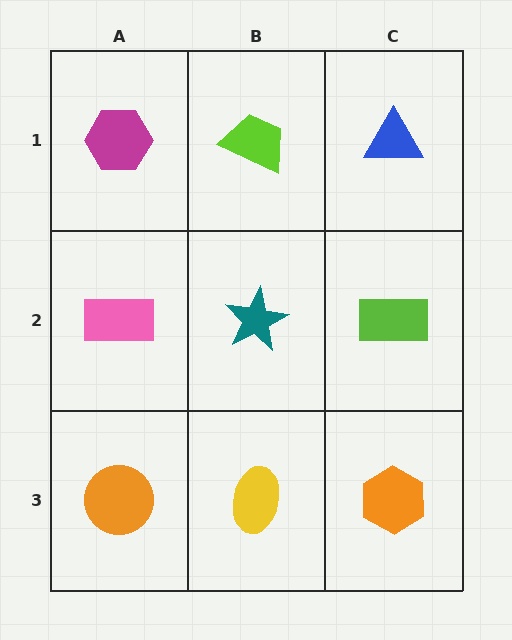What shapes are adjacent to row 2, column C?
A blue triangle (row 1, column C), an orange hexagon (row 3, column C), a teal star (row 2, column B).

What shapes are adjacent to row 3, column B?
A teal star (row 2, column B), an orange circle (row 3, column A), an orange hexagon (row 3, column C).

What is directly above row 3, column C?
A lime rectangle.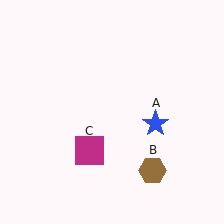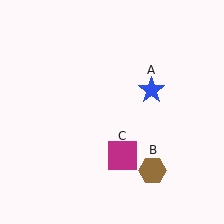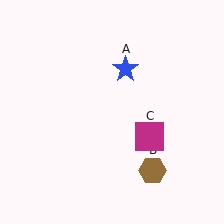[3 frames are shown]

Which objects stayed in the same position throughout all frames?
Brown hexagon (object B) remained stationary.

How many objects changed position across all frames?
2 objects changed position: blue star (object A), magenta square (object C).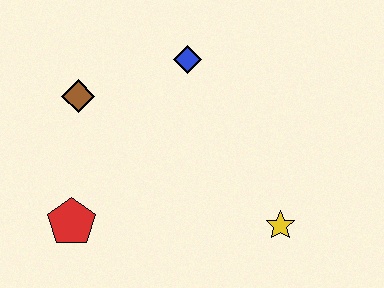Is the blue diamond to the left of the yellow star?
Yes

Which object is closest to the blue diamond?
The brown diamond is closest to the blue diamond.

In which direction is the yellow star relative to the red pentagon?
The yellow star is to the right of the red pentagon.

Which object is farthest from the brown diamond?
The yellow star is farthest from the brown diamond.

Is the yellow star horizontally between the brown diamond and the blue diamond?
No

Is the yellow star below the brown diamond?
Yes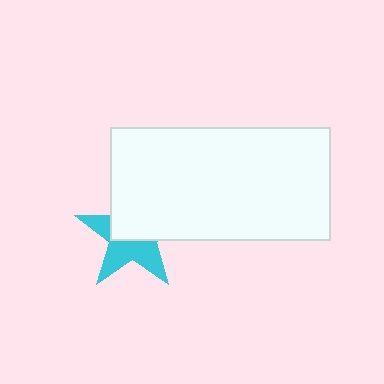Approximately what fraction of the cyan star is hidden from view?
Roughly 52% of the cyan star is hidden behind the white rectangle.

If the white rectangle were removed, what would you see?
You would see the complete cyan star.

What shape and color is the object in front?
The object in front is a white rectangle.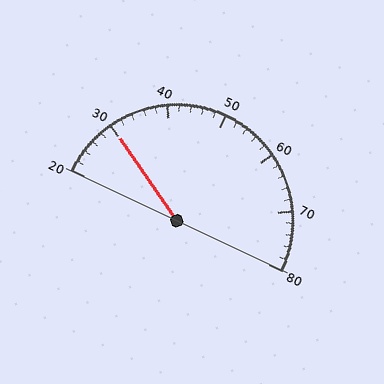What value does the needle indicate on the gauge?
The needle indicates approximately 30.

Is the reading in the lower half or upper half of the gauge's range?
The reading is in the lower half of the range (20 to 80).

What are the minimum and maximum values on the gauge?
The gauge ranges from 20 to 80.